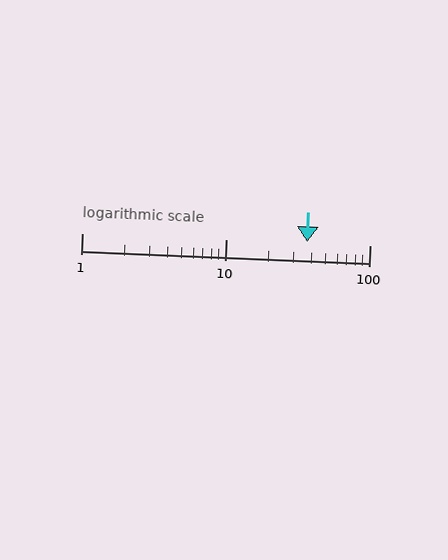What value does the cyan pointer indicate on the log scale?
The pointer indicates approximately 37.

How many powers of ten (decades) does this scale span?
The scale spans 2 decades, from 1 to 100.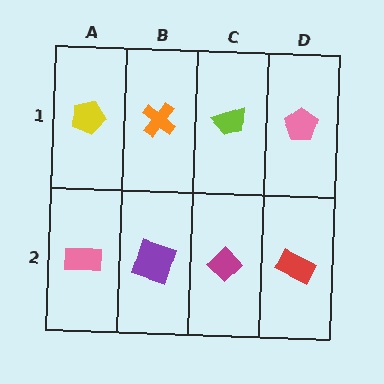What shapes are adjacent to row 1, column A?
A pink rectangle (row 2, column A), an orange cross (row 1, column B).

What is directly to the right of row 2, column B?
A magenta diamond.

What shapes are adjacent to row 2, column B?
An orange cross (row 1, column B), a pink rectangle (row 2, column A), a magenta diamond (row 2, column C).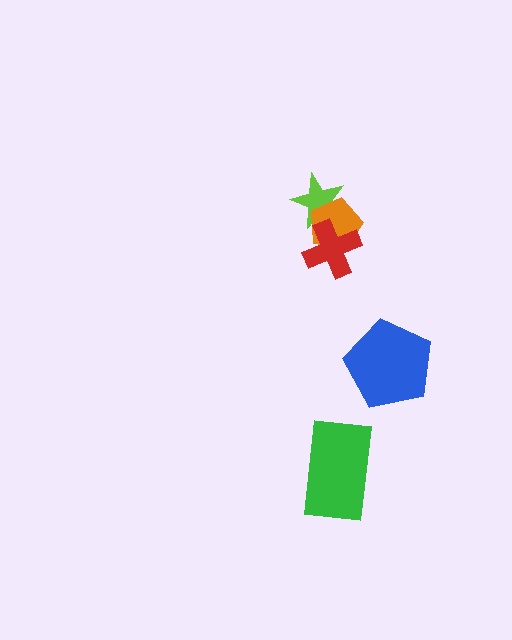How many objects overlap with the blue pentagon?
0 objects overlap with the blue pentagon.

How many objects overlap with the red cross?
2 objects overlap with the red cross.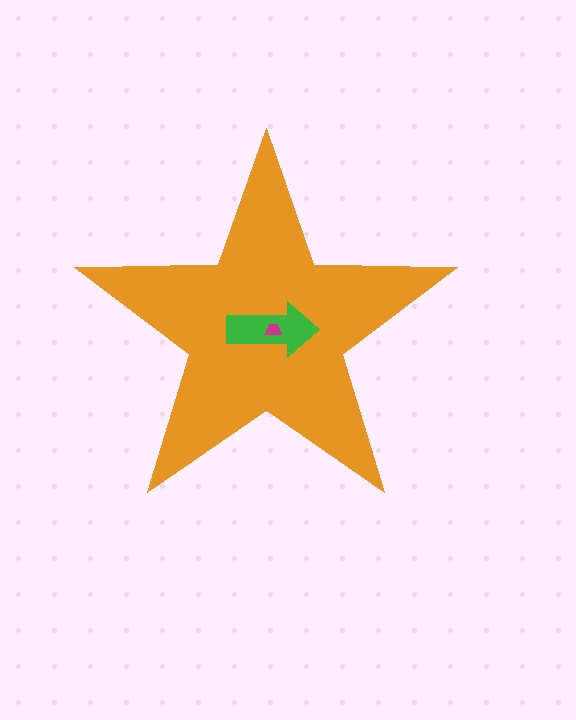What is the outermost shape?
The orange star.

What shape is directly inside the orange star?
The green arrow.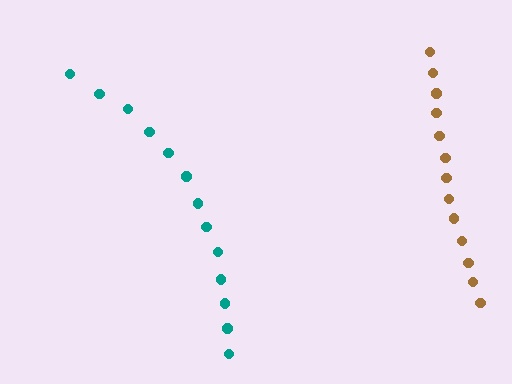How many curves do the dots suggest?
There are 2 distinct paths.